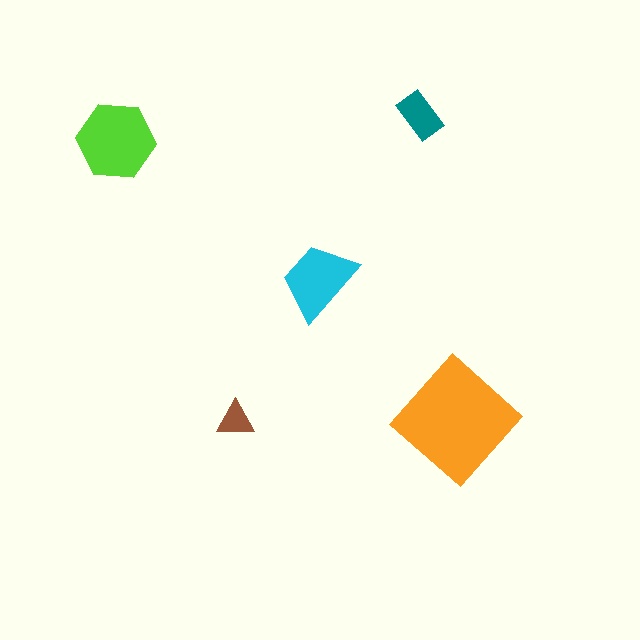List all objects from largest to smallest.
The orange diamond, the lime hexagon, the cyan trapezoid, the teal rectangle, the brown triangle.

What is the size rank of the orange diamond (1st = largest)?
1st.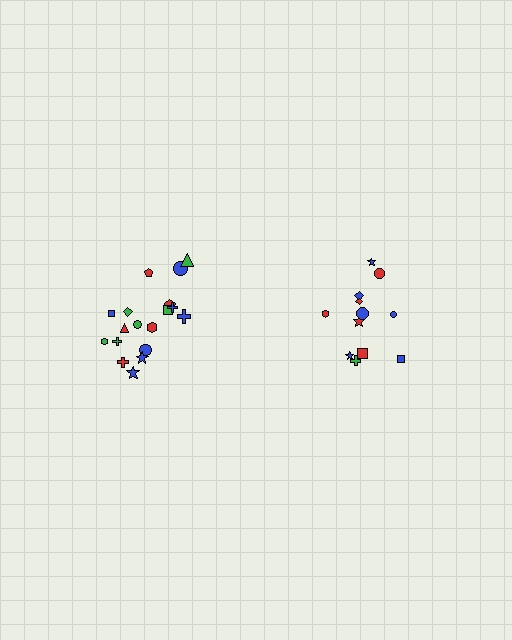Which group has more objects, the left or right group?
The left group.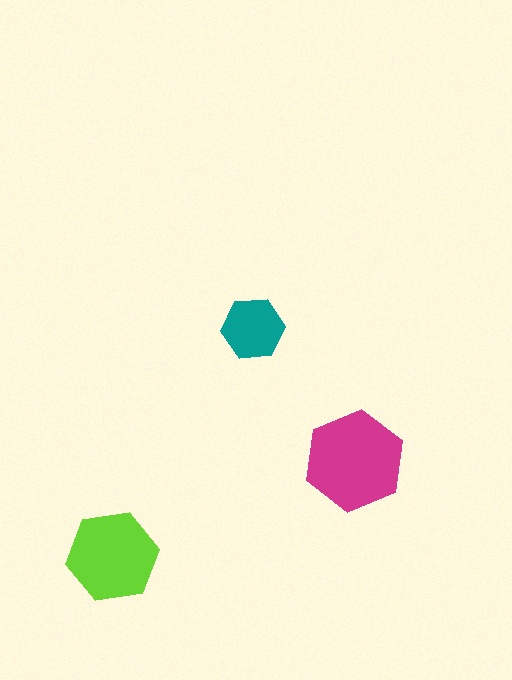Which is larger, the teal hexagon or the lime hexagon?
The lime one.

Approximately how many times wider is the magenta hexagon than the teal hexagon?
About 1.5 times wider.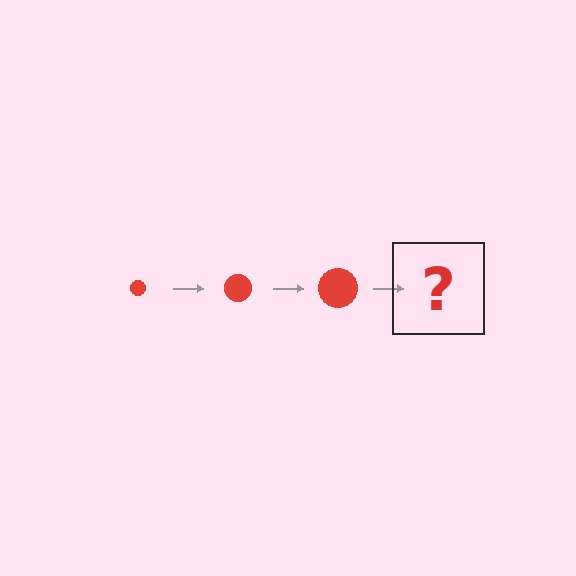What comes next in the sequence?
The next element should be a red circle, larger than the previous one.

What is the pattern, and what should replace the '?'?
The pattern is that the circle gets progressively larger each step. The '?' should be a red circle, larger than the previous one.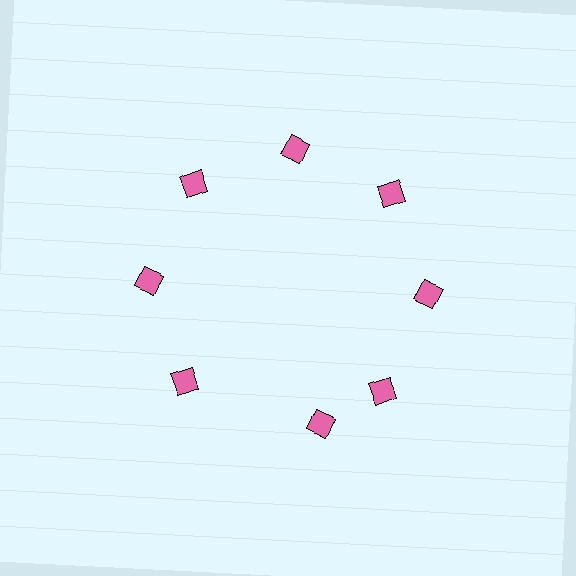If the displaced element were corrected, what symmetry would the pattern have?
It would have 8-fold rotational symmetry — the pattern would map onto itself every 45 degrees.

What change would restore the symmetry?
The symmetry would be restored by rotating it back into even spacing with its neighbors so that all 8 diamonds sit at equal angles and equal distance from the center.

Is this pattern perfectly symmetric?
No. The 8 pink diamonds are arranged in a ring, but one element near the 6 o'clock position is rotated out of alignment along the ring, breaking the 8-fold rotational symmetry.